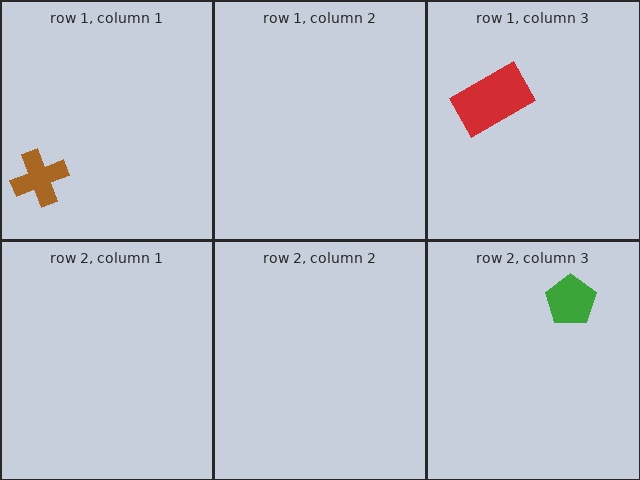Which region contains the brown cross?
The row 1, column 1 region.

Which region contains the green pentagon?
The row 2, column 3 region.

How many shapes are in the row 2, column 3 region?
1.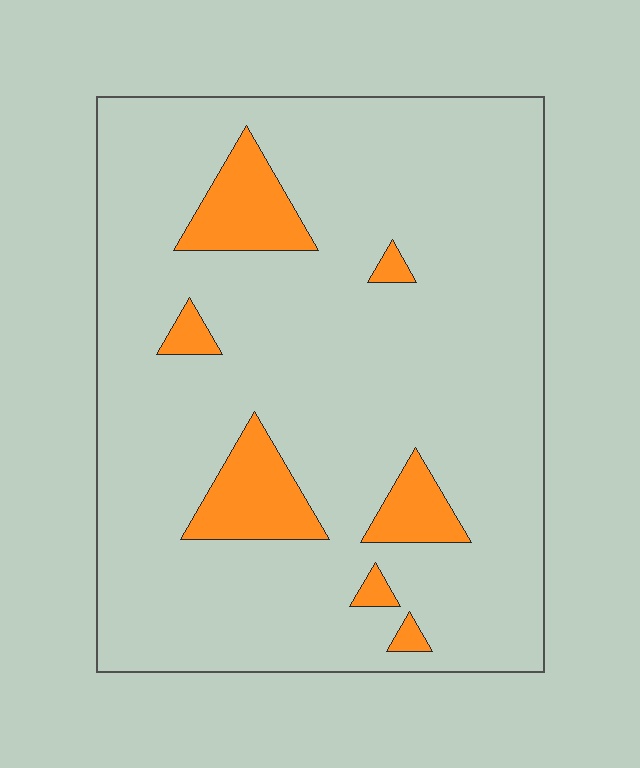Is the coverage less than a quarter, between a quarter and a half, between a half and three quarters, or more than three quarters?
Less than a quarter.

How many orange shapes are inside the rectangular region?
7.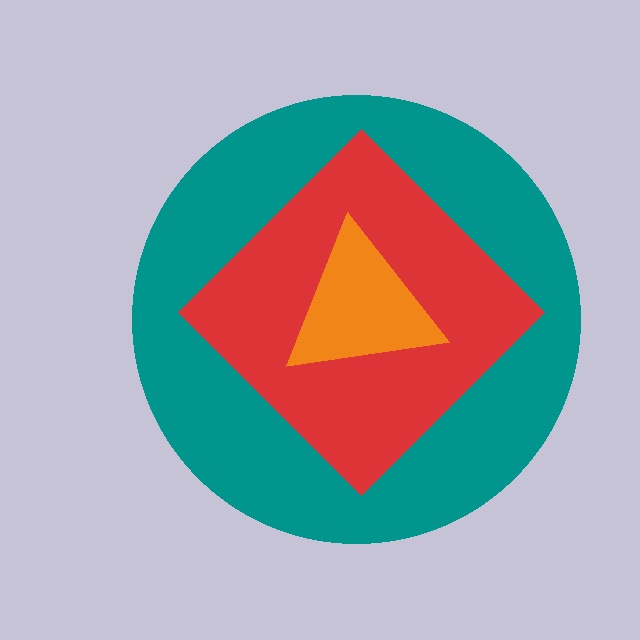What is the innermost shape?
The orange triangle.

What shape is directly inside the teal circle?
The red diamond.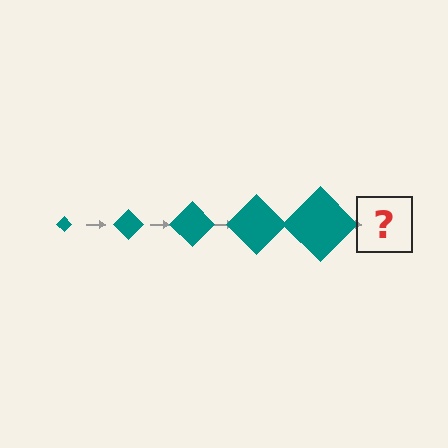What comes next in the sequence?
The next element should be a teal diamond, larger than the previous one.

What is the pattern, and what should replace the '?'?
The pattern is that the diamond gets progressively larger each step. The '?' should be a teal diamond, larger than the previous one.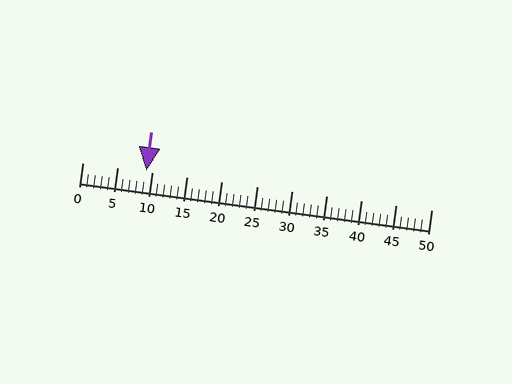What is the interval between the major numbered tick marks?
The major tick marks are spaced 5 units apart.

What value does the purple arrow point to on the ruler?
The purple arrow points to approximately 9.